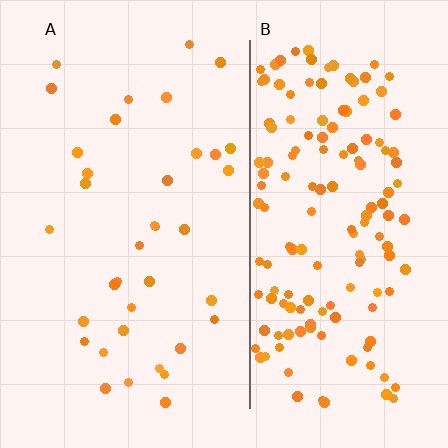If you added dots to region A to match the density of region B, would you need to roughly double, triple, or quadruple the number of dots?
Approximately quadruple.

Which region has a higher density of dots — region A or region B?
B (the right).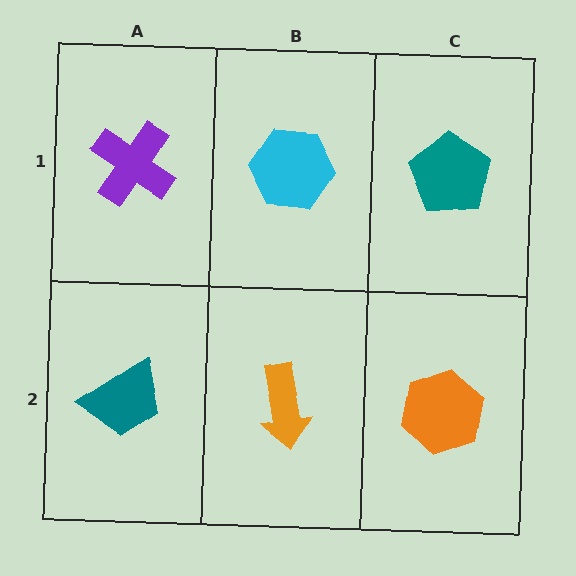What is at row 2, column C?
An orange hexagon.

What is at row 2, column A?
A teal trapezoid.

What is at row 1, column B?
A cyan hexagon.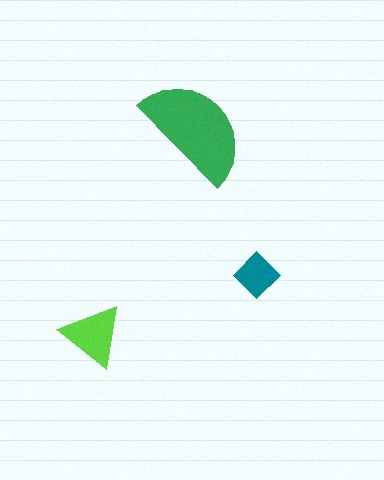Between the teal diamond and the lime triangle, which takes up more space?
The lime triangle.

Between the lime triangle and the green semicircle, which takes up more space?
The green semicircle.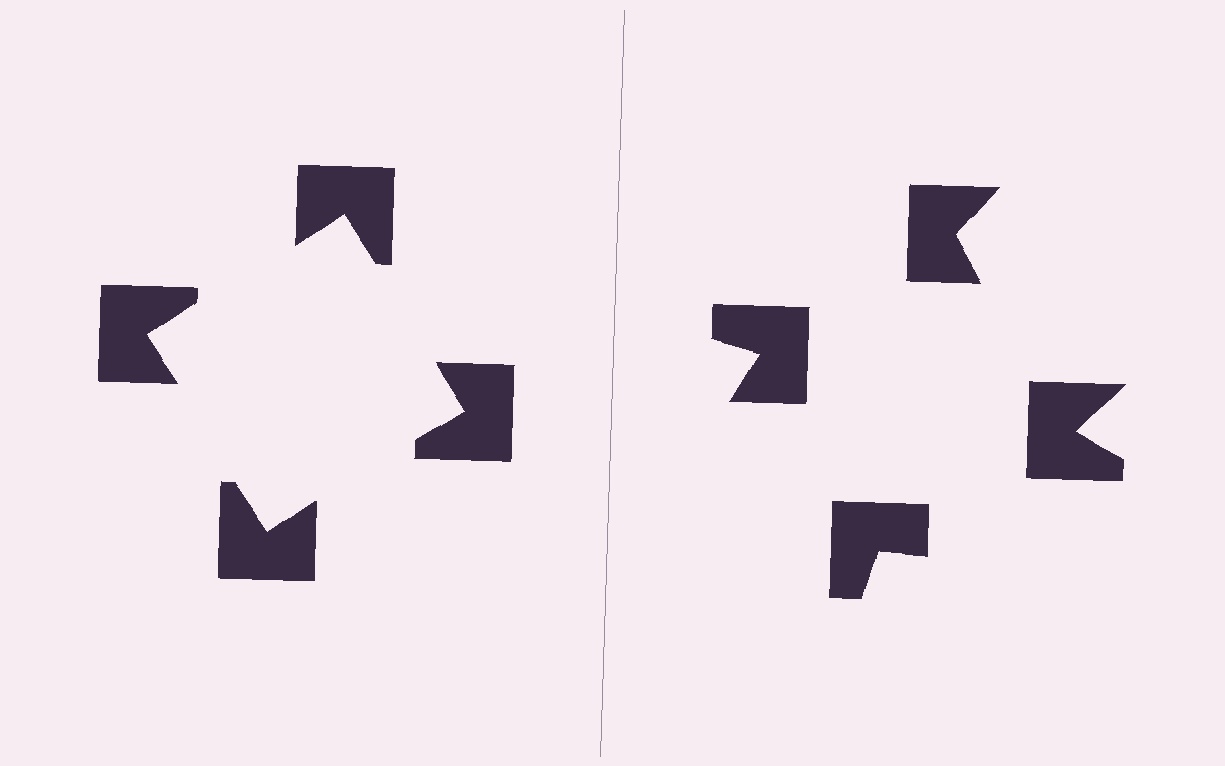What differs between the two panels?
The notched squares are positioned identically on both sides; only the wedge orientations differ. On the left they align to a square; on the right they are misaligned.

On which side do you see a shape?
An illusory square appears on the left side. On the right side the wedge cuts are rotated, so no coherent shape forms.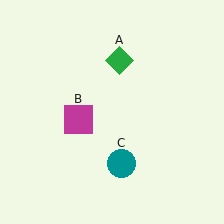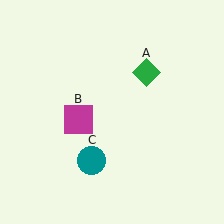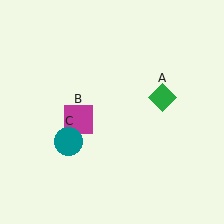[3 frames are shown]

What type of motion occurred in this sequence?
The green diamond (object A), teal circle (object C) rotated clockwise around the center of the scene.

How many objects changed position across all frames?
2 objects changed position: green diamond (object A), teal circle (object C).